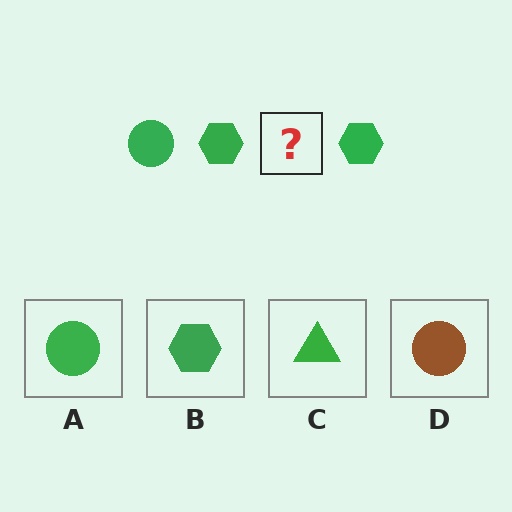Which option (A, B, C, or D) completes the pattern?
A.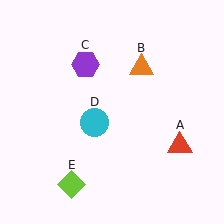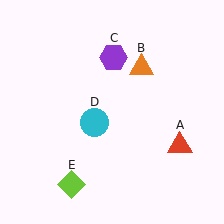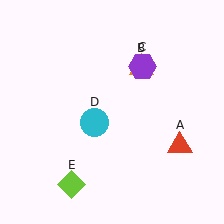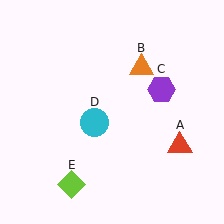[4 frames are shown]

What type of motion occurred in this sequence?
The purple hexagon (object C) rotated clockwise around the center of the scene.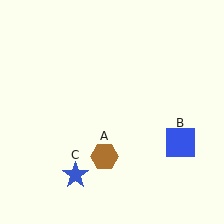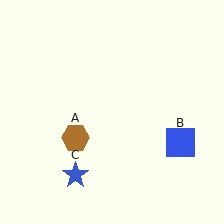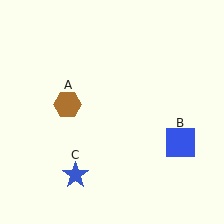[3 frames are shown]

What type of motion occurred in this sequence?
The brown hexagon (object A) rotated clockwise around the center of the scene.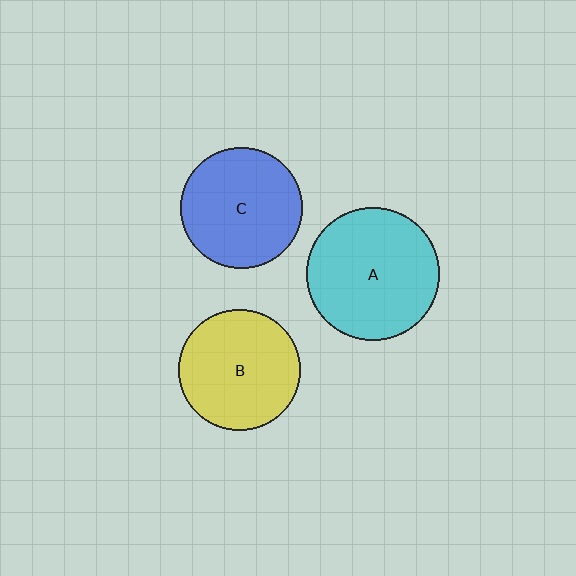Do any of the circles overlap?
No, none of the circles overlap.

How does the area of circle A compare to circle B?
Approximately 1.2 times.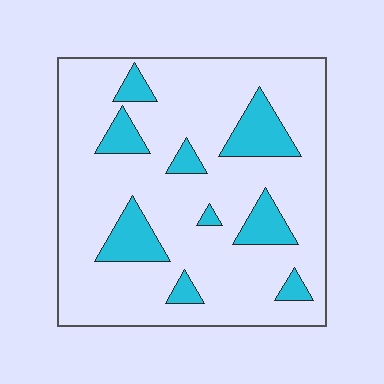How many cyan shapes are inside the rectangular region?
9.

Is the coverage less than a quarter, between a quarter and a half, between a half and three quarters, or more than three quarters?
Less than a quarter.